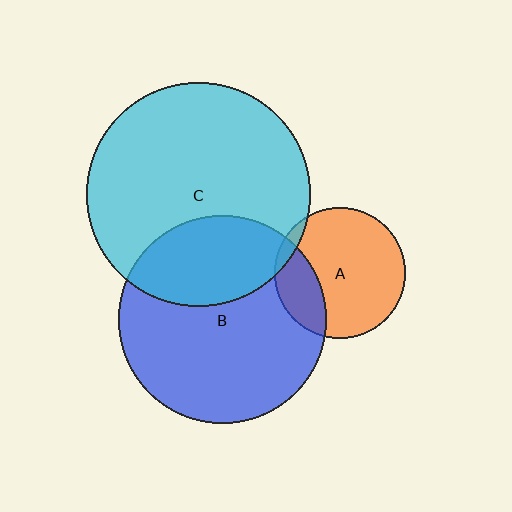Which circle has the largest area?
Circle C (cyan).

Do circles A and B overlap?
Yes.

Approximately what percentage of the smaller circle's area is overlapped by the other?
Approximately 25%.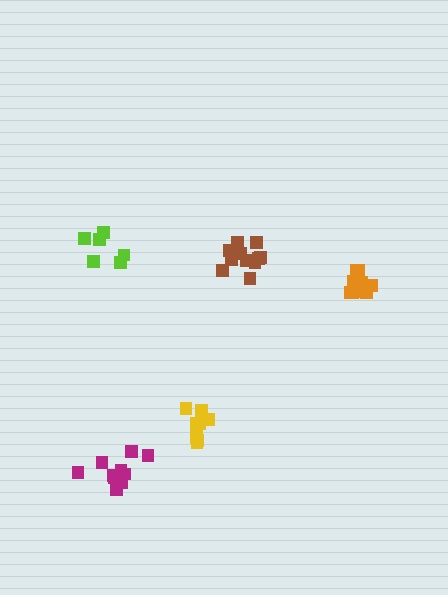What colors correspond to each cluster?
The clusters are colored: orange, lime, yellow, magenta, brown.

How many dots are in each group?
Group 1: 9 dots, Group 2: 6 dots, Group 3: 10 dots, Group 4: 10 dots, Group 5: 11 dots (46 total).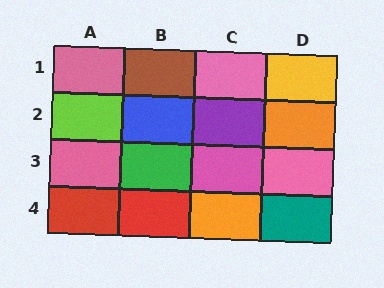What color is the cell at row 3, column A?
Pink.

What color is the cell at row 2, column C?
Purple.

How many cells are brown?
1 cell is brown.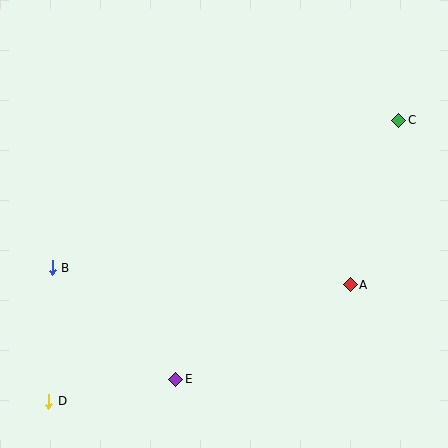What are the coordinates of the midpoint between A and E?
The midpoint between A and E is at (263, 332).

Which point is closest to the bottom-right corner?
Point A is closest to the bottom-right corner.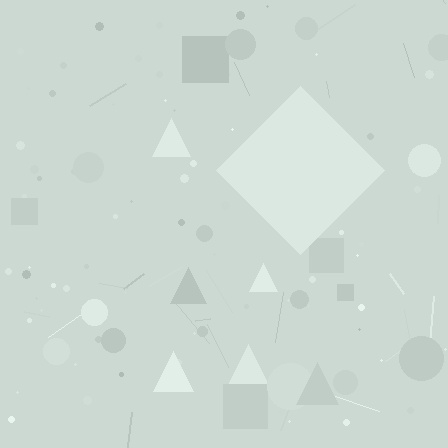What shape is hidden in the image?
A diamond is hidden in the image.